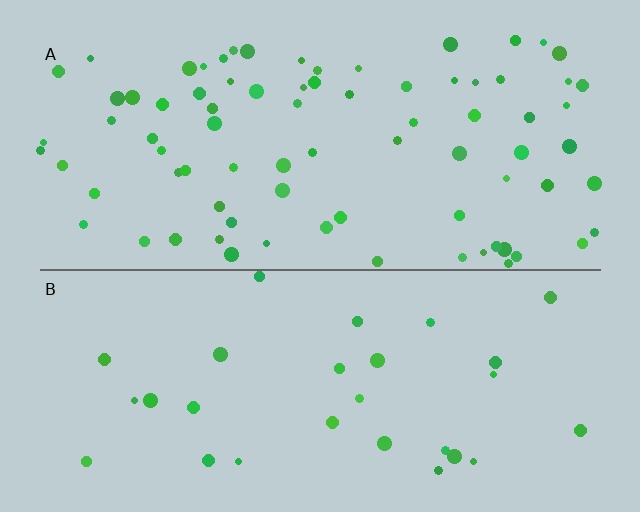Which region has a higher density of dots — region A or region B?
A (the top).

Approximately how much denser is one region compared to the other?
Approximately 2.8× — region A over region B.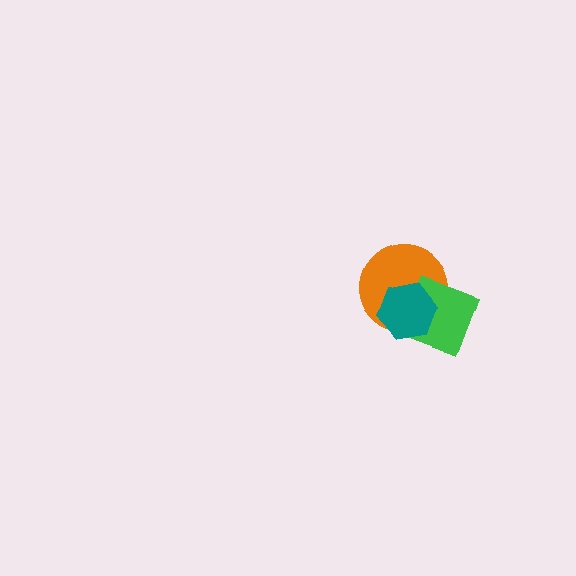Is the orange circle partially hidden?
Yes, it is partially covered by another shape.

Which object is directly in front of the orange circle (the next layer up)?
The green diamond is directly in front of the orange circle.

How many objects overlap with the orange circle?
2 objects overlap with the orange circle.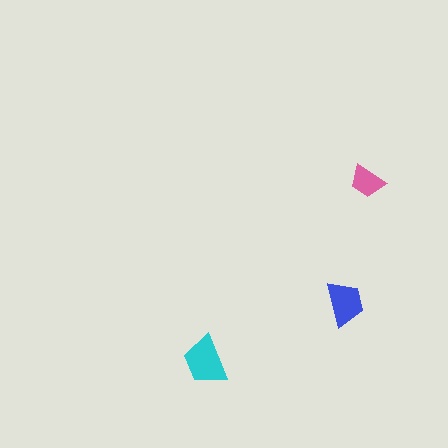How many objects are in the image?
There are 3 objects in the image.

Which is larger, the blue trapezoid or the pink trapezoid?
The blue one.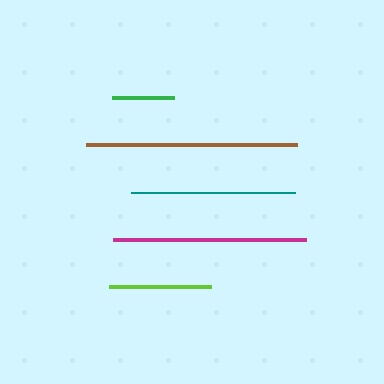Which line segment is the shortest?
The green line is the shortest at approximately 61 pixels.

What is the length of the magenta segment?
The magenta segment is approximately 192 pixels long.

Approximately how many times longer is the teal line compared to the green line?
The teal line is approximately 2.7 times the length of the green line.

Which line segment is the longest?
The brown line is the longest at approximately 211 pixels.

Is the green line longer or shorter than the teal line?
The teal line is longer than the green line.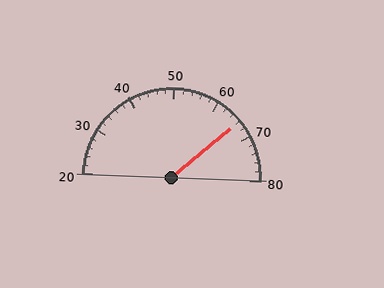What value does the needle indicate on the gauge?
The needle indicates approximately 66.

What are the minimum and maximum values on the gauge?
The gauge ranges from 20 to 80.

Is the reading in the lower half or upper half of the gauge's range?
The reading is in the upper half of the range (20 to 80).